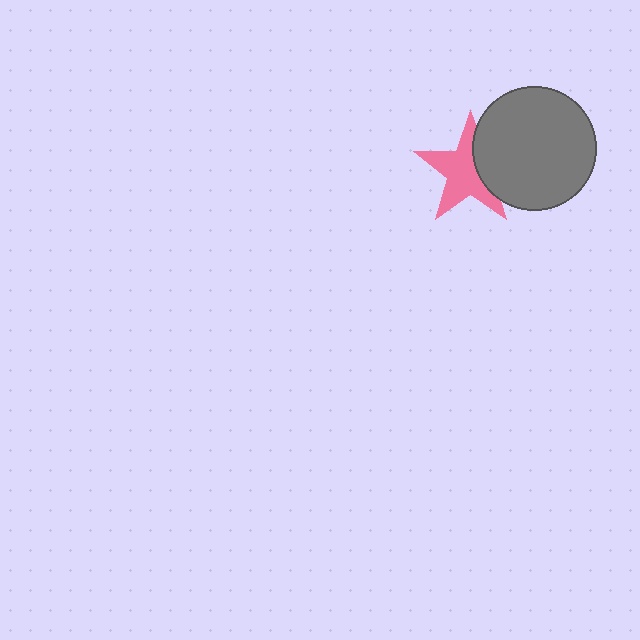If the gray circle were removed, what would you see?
You would see the complete pink star.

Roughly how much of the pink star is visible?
Most of it is visible (roughly 68%).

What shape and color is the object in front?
The object in front is a gray circle.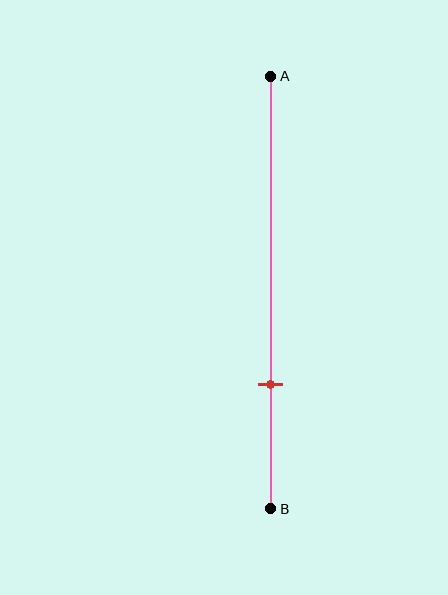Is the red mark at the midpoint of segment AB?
No, the mark is at about 70% from A, not at the 50% midpoint.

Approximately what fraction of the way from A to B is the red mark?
The red mark is approximately 70% of the way from A to B.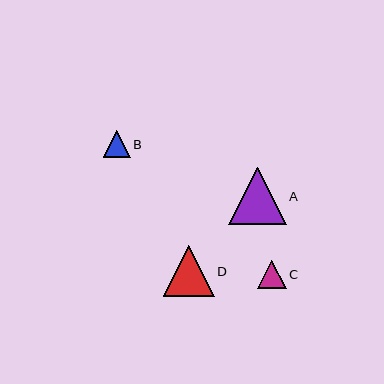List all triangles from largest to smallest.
From largest to smallest: A, D, C, B.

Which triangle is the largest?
Triangle A is the largest with a size of approximately 57 pixels.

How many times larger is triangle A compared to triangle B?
Triangle A is approximately 2.1 times the size of triangle B.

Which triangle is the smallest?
Triangle B is the smallest with a size of approximately 27 pixels.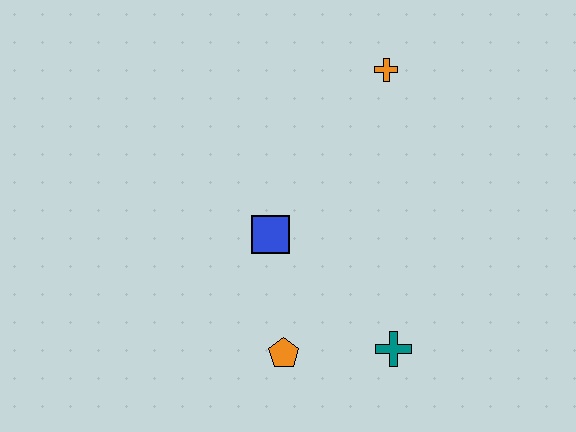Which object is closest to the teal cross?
The orange pentagon is closest to the teal cross.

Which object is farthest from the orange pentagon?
The orange cross is farthest from the orange pentagon.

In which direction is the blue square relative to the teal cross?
The blue square is to the left of the teal cross.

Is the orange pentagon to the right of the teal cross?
No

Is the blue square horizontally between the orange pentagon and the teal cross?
No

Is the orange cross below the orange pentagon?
No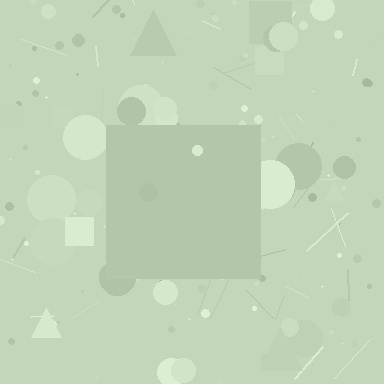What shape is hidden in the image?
A square is hidden in the image.